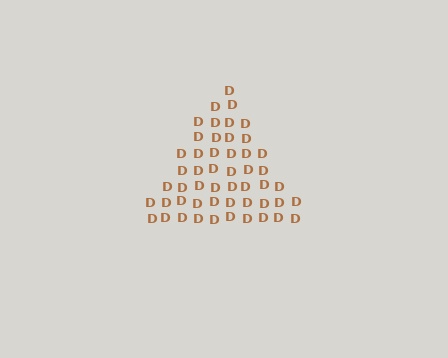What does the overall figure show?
The overall figure shows a triangle.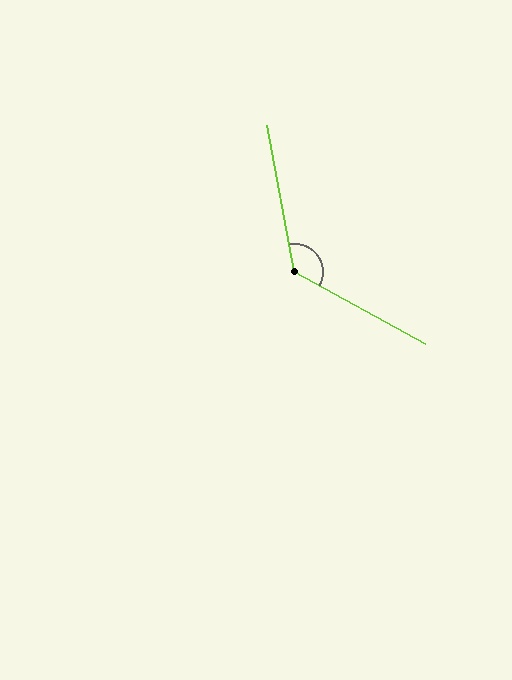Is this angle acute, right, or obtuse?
It is obtuse.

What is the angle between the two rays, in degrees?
Approximately 129 degrees.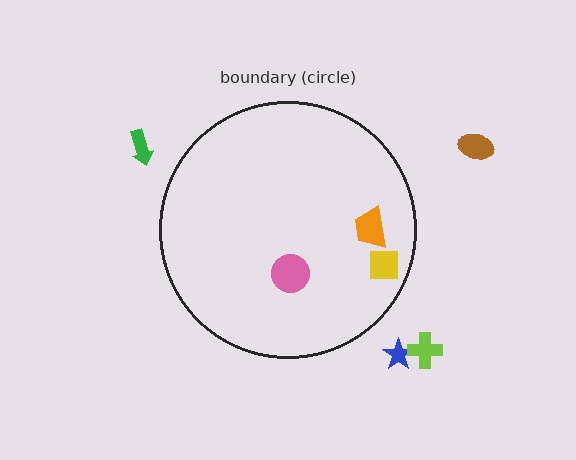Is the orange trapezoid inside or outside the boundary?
Inside.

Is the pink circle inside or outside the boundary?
Inside.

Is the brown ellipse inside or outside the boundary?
Outside.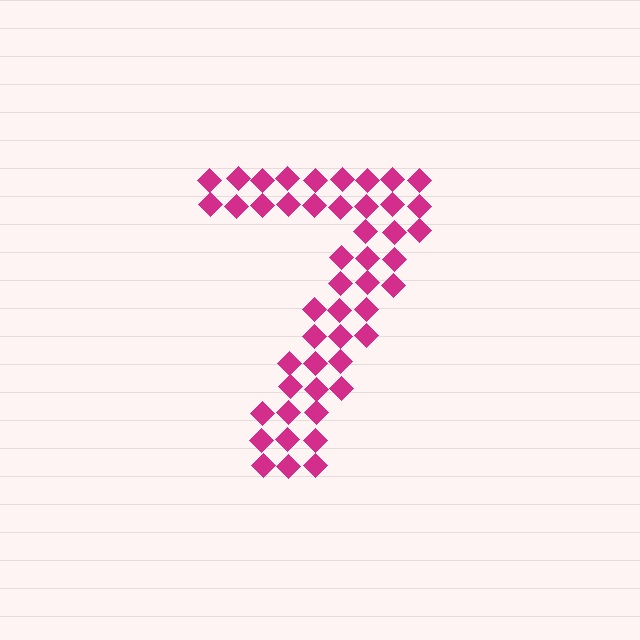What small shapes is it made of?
It is made of small diamonds.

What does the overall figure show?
The overall figure shows the digit 7.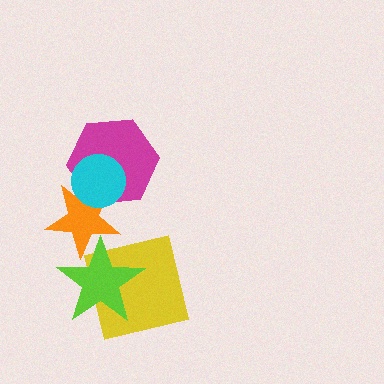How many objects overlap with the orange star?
3 objects overlap with the orange star.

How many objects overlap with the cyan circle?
2 objects overlap with the cyan circle.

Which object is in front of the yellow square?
The lime star is in front of the yellow square.